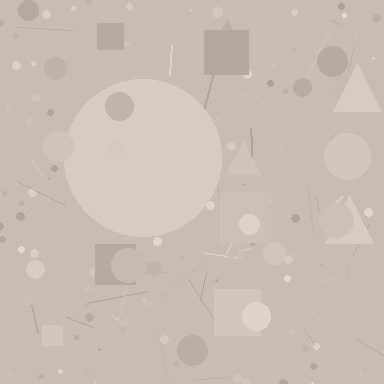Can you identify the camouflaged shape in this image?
The camouflaged shape is a circle.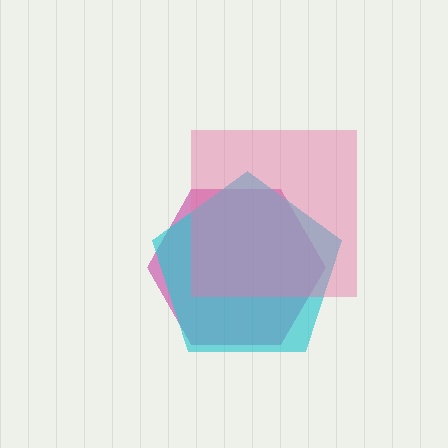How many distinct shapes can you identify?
There are 3 distinct shapes: a magenta hexagon, a cyan pentagon, a pink square.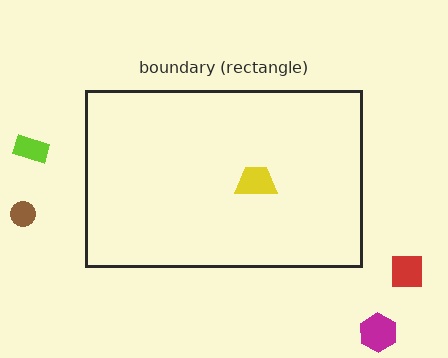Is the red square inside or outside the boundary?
Outside.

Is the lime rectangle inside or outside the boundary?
Outside.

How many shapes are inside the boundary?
1 inside, 4 outside.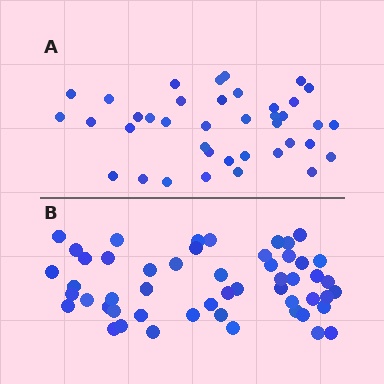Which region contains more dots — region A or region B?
Region B (the bottom region) has more dots.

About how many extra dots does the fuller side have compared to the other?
Region B has approximately 15 more dots than region A.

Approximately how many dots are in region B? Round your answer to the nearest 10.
About 50 dots. (The exact count is 52, which rounds to 50.)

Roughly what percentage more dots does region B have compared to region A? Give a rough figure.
About 35% more.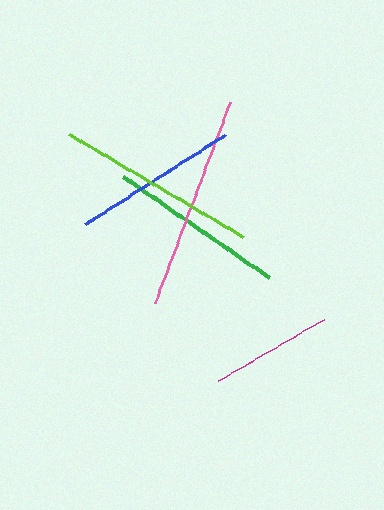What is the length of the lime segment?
The lime segment is approximately 203 pixels long.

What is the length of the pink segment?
The pink segment is approximately 213 pixels long.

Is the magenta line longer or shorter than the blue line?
The blue line is longer than the magenta line.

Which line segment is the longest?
The pink line is the longest at approximately 213 pixels.